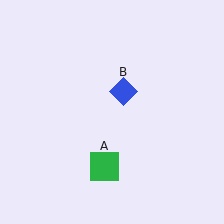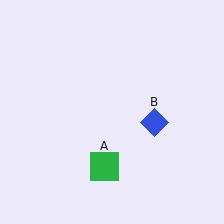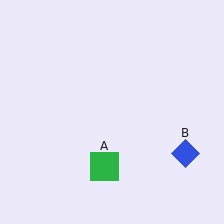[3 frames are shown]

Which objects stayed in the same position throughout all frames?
Green square (object A) remained stationary.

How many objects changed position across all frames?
1 object changed position: blue diamond (object B).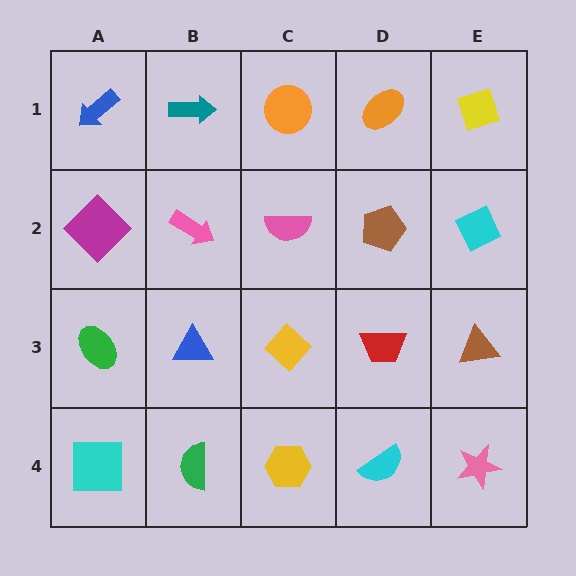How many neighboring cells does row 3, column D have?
4.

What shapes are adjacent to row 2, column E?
A yellow diamond (row 1, column E), a brown triangle (row 3, column E), a brown pentagon (row 2, column D).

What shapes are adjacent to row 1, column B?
A pink arrow (row 2, column B), a blue arrow (row 1, column A), an orange circle (row 1, column C).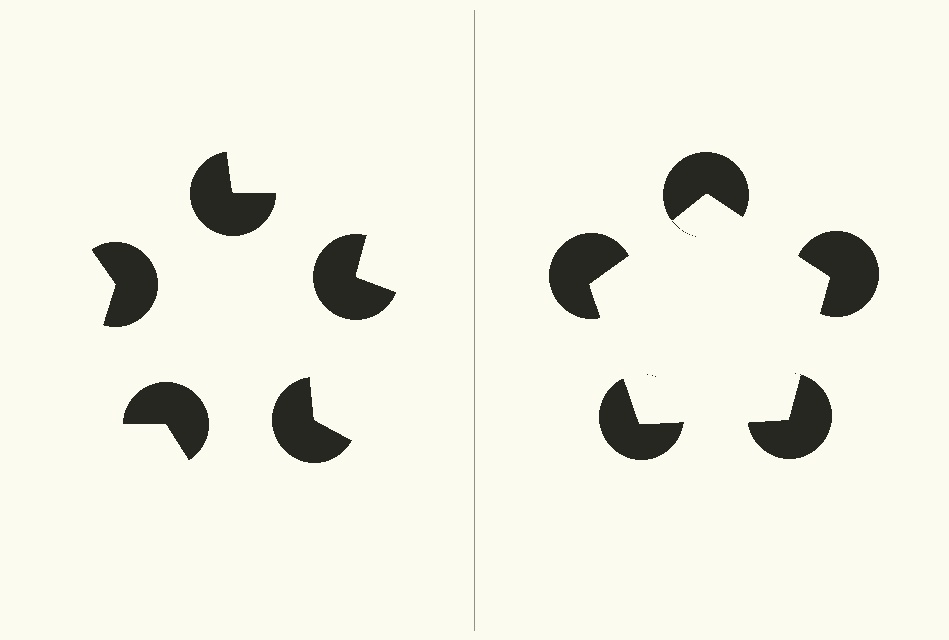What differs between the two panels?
The pac-man discs are positioned identically on both sides; only the wedge orientations differ. On the right they align to a pentagon; on the left they are misaligned.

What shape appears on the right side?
An illusory pentagon.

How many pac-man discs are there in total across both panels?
10 — 5 on each side.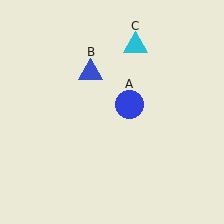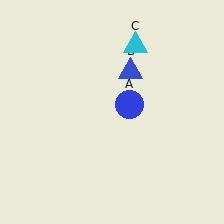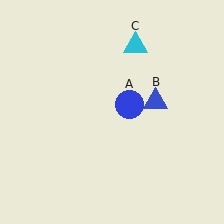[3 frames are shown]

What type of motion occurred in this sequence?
The blue triangle (object B) rotated clockwise around the center of the scene.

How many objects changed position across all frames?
1 object changed position: blue triangle (object B).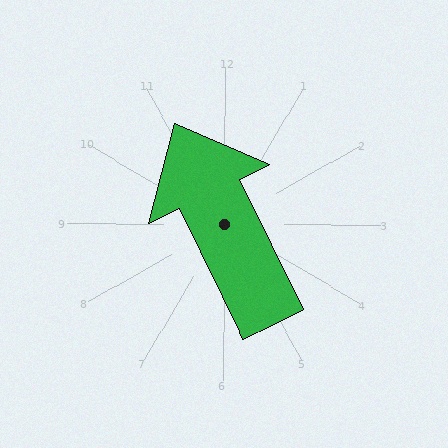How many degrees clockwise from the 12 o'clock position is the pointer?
Approximately 334 degrees.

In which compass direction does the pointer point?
Northwest.